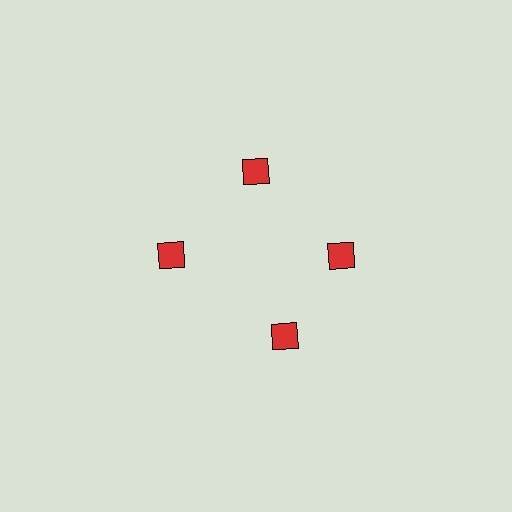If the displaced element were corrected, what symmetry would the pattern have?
It would have 4-fold rotational symmetry — the pattern would map onto itself every 90 degrees.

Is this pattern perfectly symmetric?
No. The 4 red squares are arranged in a ring, but one element near the 6 o'clock position is rotated out of alignment along the ring, breaking the 4-fold rotational symmetry.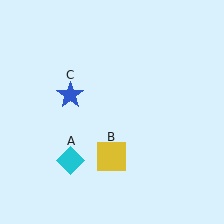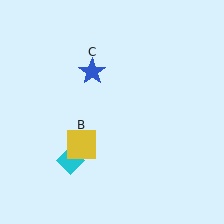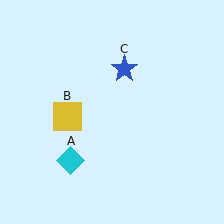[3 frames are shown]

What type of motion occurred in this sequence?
The yellow square (object B), blue star (object C) rotated clockwise around the center of the scene.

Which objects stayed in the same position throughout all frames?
Cyan diamond (object A) remained stationary.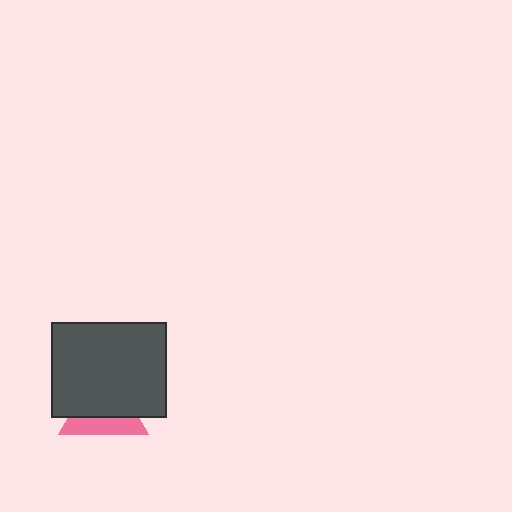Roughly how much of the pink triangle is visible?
A small part of it is visible (roughly 40%).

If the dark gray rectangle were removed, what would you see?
You would see the complete pink triangle.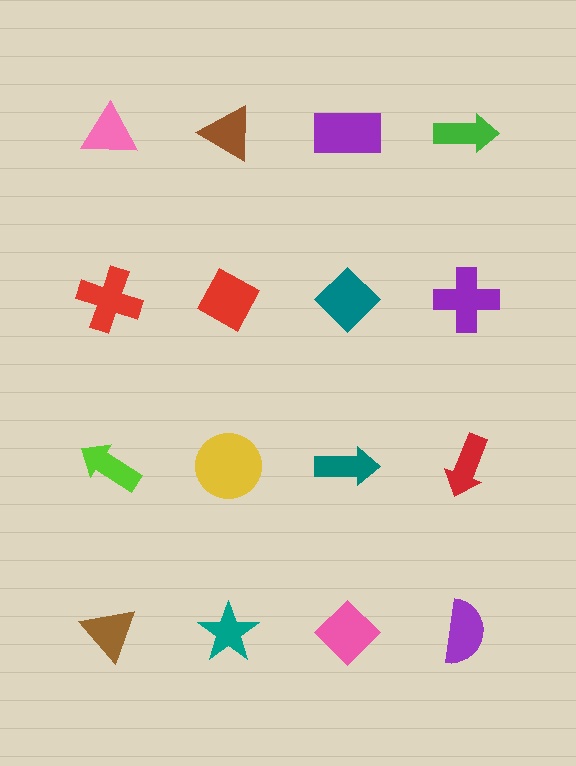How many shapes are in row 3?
4 shapes.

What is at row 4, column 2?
A teal star.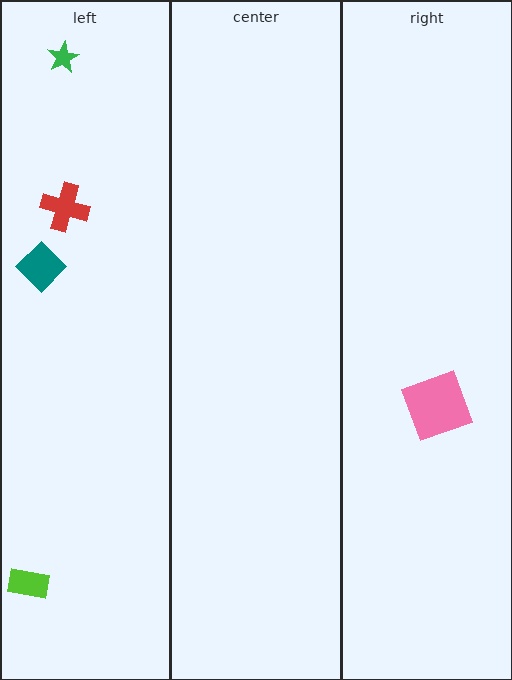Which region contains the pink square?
The right region.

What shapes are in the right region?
The pink square.